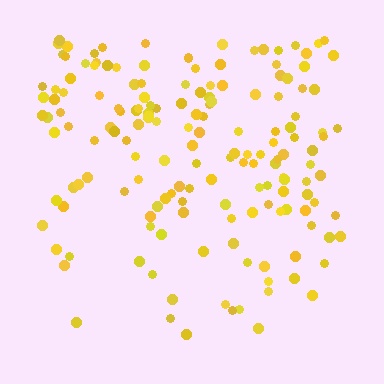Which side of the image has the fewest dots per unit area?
The bottom.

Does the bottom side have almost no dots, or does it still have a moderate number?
Still a moderate number, just noticeably fewer than the top.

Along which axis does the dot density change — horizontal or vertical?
Vertical.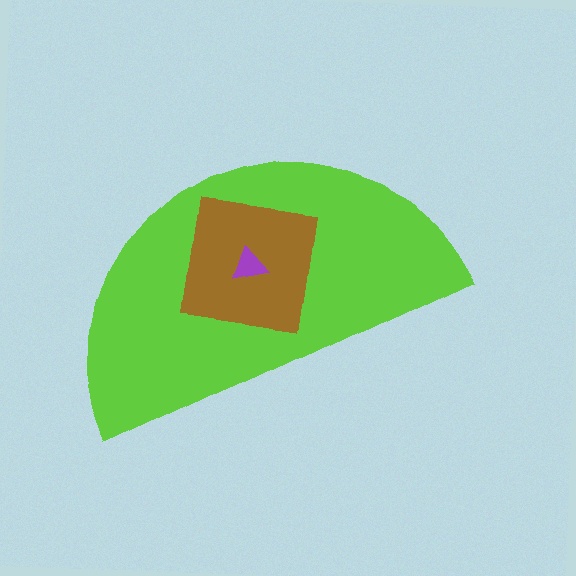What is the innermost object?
The purple triangle.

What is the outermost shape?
The lime semicircle.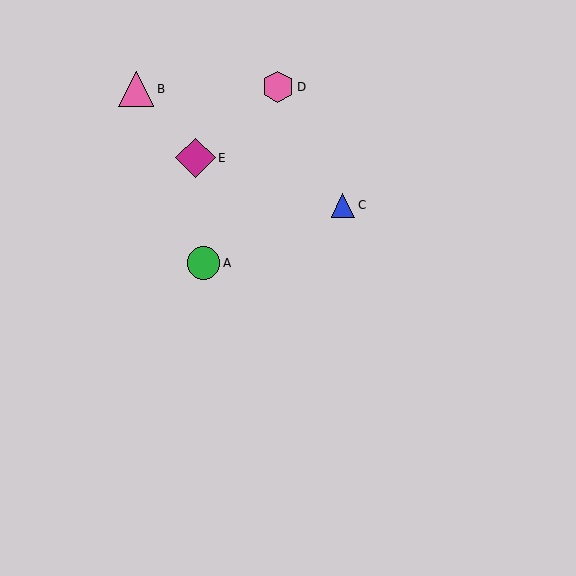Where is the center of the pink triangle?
The center of the pink triangle is at (136, 89).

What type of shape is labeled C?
Shape C is a blue triangle.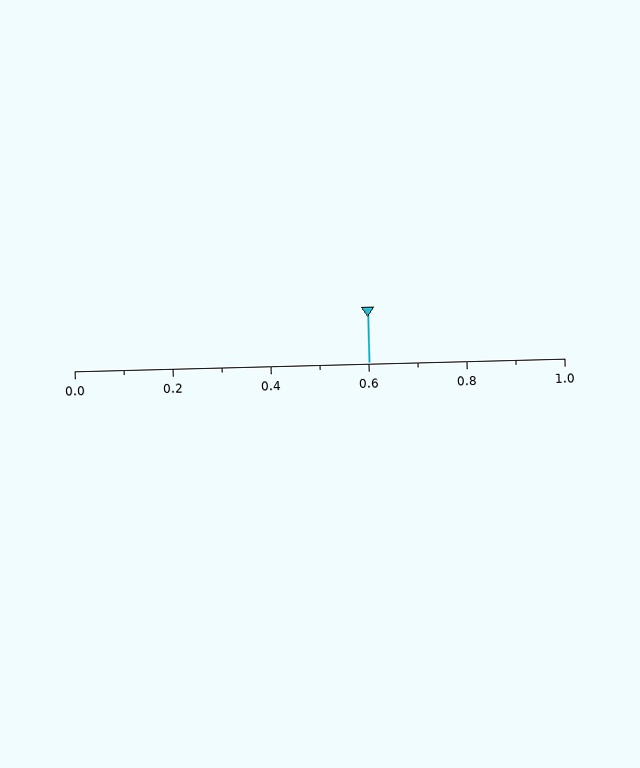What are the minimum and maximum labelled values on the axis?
The axis runs from 0.0 to 1.0.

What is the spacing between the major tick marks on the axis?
The major ticks are spaced 0.2 apart.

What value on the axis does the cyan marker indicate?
The marker indicates approximately 0.6.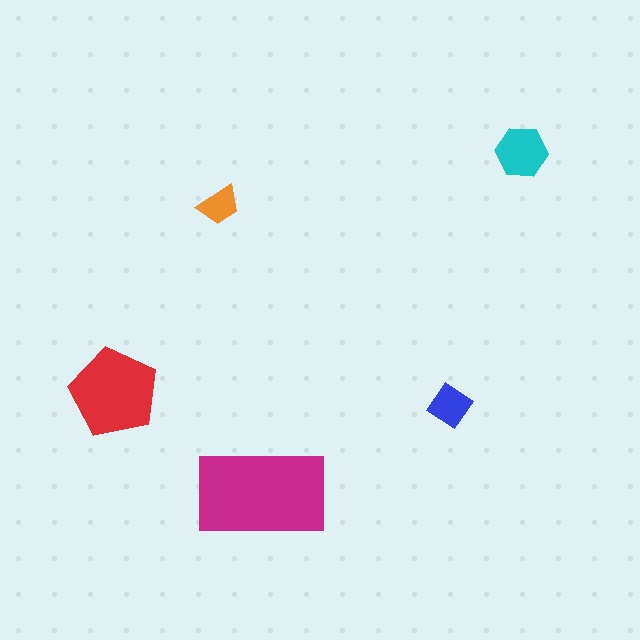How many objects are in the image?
There are 5 objects in the image.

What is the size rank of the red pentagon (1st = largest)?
2nd.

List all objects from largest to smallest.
The magenta rectangle, the red pentagon, the cyan hexagon, the blue diamond, the orange trapezoid.